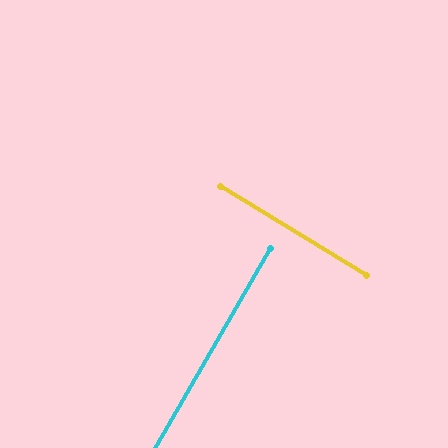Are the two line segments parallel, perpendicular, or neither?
Perpendicular — they meet at approximately 89°.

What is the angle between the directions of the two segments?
Approximately 89 degrees.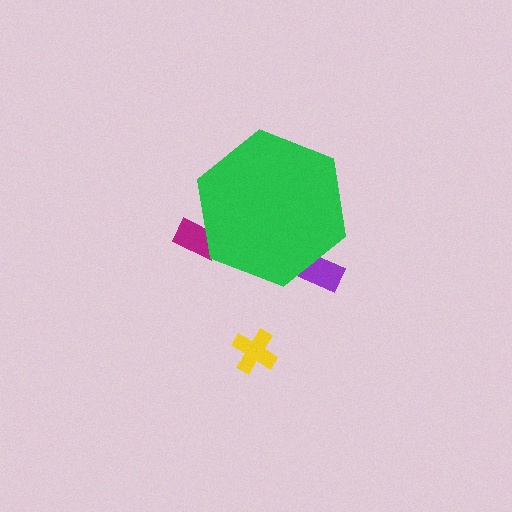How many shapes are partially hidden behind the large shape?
2 shapes are partially hidden.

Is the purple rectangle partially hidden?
Yes, the purple rectangle is partially hidden behind the green hexagon.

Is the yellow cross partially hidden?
No, the yellow cross is fully visible.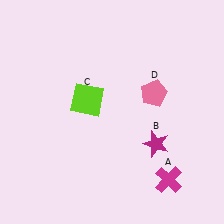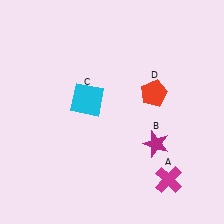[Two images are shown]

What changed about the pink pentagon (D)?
In Image 1, D is pink. In Image 2, it changed to red.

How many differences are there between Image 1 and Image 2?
There are 2 differences between the two images.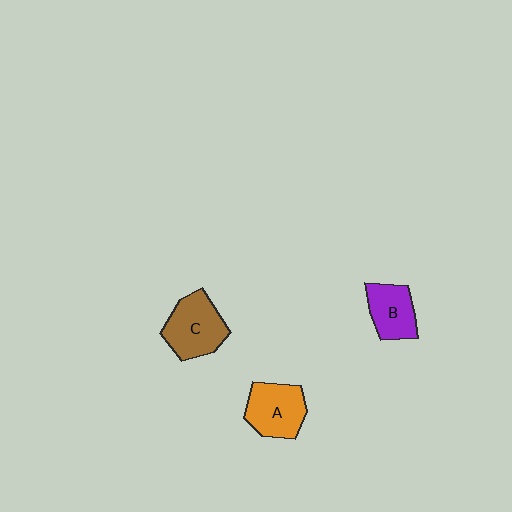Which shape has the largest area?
Shape C (brown).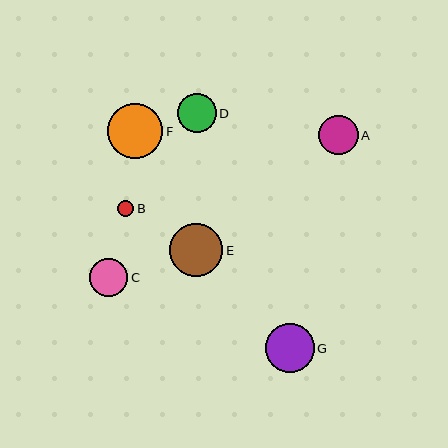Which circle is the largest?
Circle F is the largest with a size of approximately 55 pixels.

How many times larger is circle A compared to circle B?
Circle A is approximately 2.5 times the size of circle B.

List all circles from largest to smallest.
From largest to smallest: F, E, G, A, D, C, B.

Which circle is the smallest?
Circle B is the smallest with a size of approximately 16 pixels.